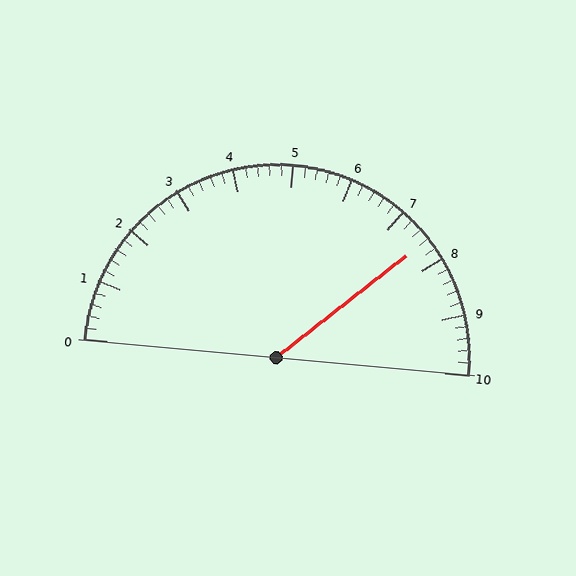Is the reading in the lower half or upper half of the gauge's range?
The reading is in the upper half of the range (0 to 10).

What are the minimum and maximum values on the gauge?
The gauge ranges from 0 to 10.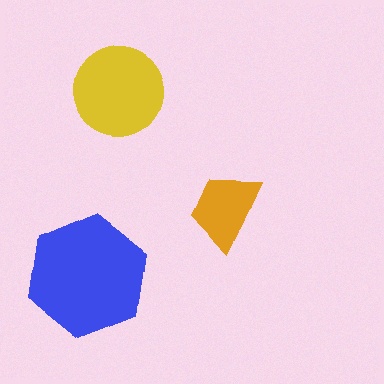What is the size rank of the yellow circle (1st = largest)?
2nd.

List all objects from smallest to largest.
The orange trapezoid, the yellow circle, the blue hexagon.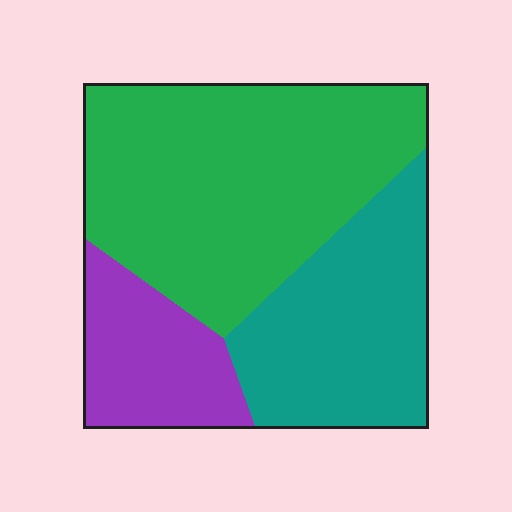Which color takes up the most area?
Green, at roughly 50%.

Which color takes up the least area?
Purple, at roughly 20%.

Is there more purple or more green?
Green.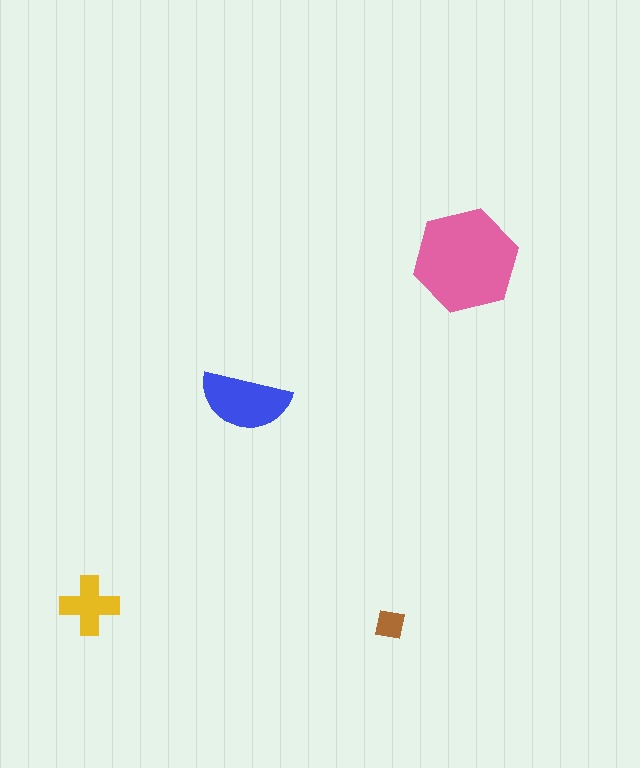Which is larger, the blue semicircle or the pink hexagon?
The pink hexagon.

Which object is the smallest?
The brown square.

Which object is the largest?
The pink hexagon.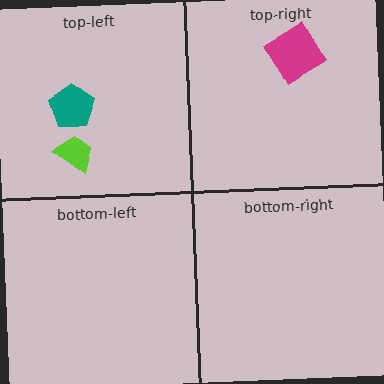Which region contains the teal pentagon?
The top-left region.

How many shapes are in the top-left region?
2.